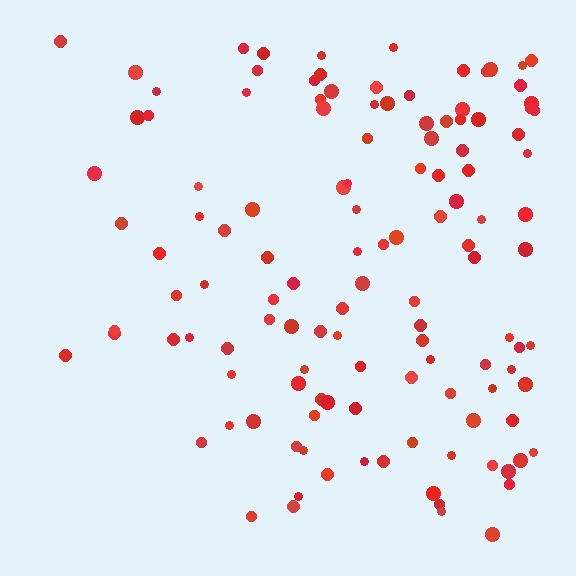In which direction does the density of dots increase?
From left to right, with the right side densest.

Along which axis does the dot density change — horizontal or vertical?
Horizontal.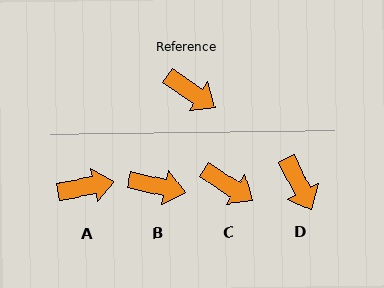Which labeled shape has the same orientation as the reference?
C.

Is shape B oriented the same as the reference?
No, it is off by about 20 degrees.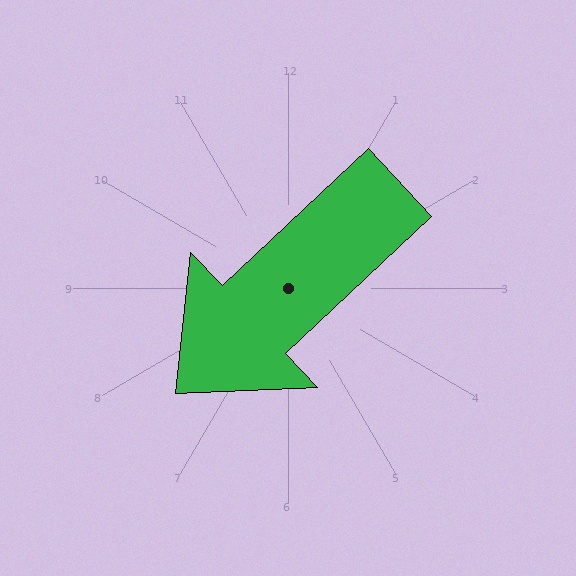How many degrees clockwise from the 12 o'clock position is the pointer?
Approximately 227 degrees.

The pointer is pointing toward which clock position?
Roughly 8 o'clock.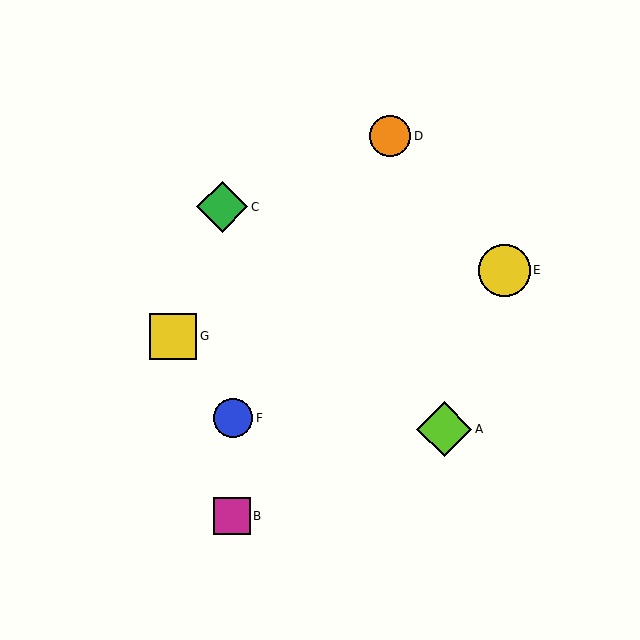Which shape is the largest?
The lime diamond (labeled A) is the largest.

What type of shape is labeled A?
Shape A is a lime diamond.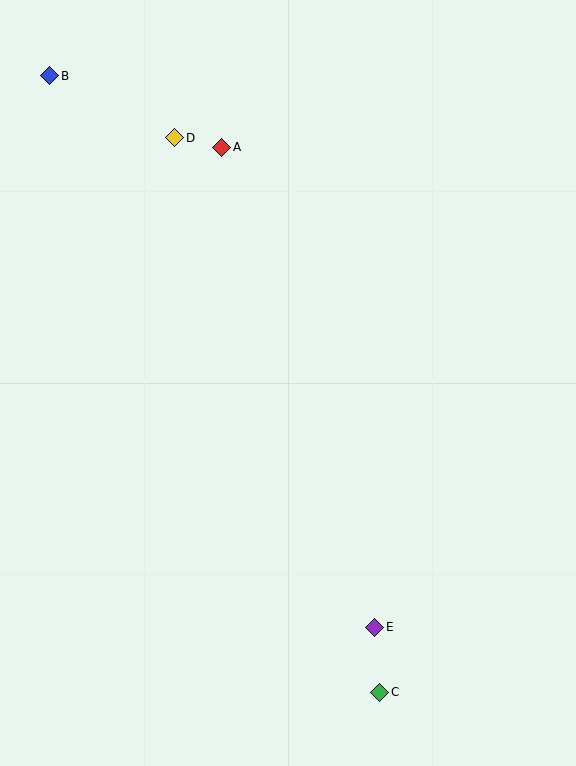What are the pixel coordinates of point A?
Point A is at (222, 147).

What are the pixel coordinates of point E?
Point E is at (375, 627).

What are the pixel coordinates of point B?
Point B is at (50, 76).